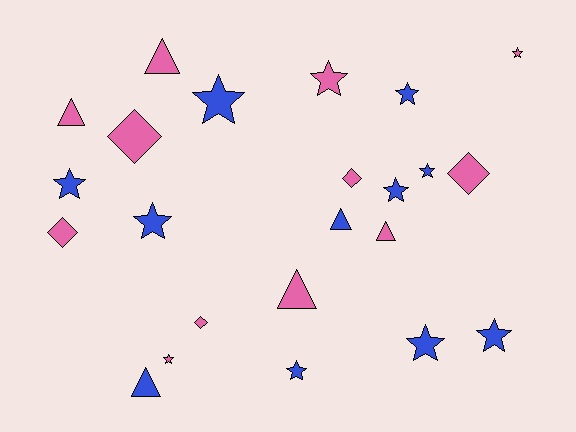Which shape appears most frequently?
Star, with 12 objects.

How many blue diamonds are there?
There are no blue diamonds.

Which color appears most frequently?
Pink, with 12 objects.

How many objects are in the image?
There are 23 objects.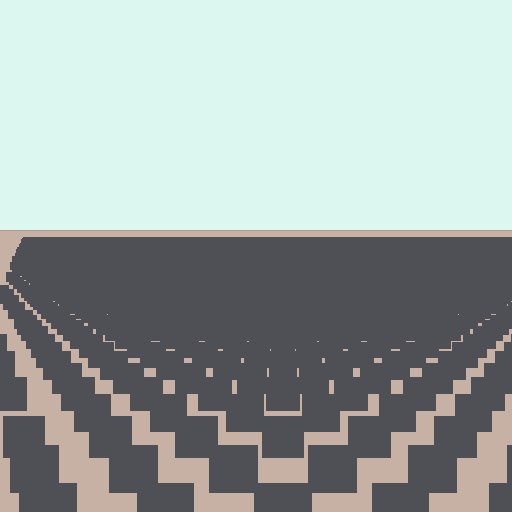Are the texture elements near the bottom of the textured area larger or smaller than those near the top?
Larger. Near the bottom, elements are closer to the viewer and appear at a bigger on-screen size.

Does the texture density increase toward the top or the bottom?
Density increases toward the top.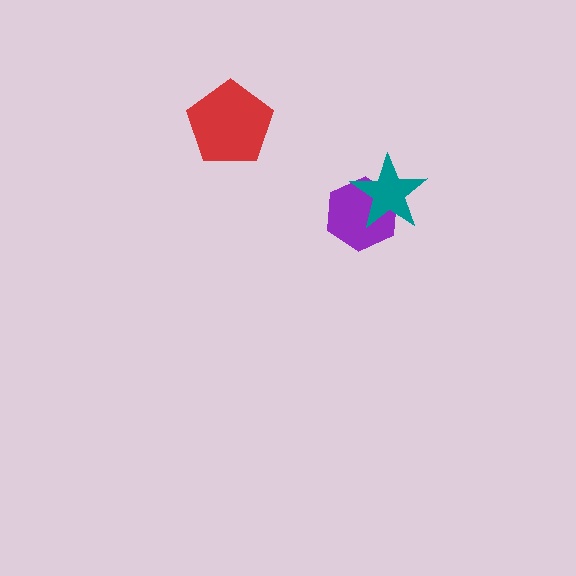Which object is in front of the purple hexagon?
The teal star is in front of the purple hexagon.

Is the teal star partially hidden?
No, no other shape covers it.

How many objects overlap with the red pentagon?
0 objects overlap with the red pentagon.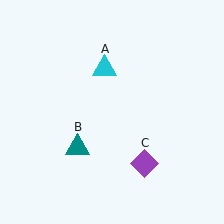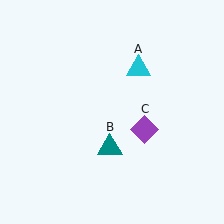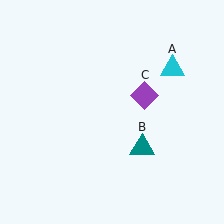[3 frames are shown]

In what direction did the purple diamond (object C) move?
The purple diamond (object C) moved up.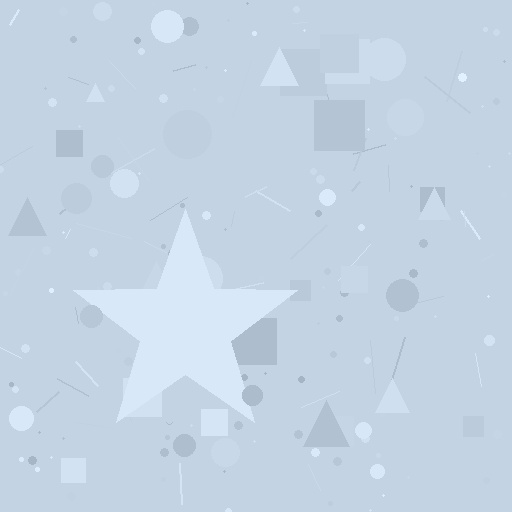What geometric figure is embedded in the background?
A star is embedded in the background.